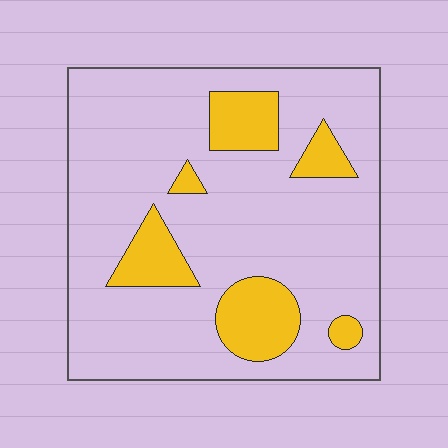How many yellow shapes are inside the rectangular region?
6.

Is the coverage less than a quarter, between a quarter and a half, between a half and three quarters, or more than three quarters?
Less than a quarter.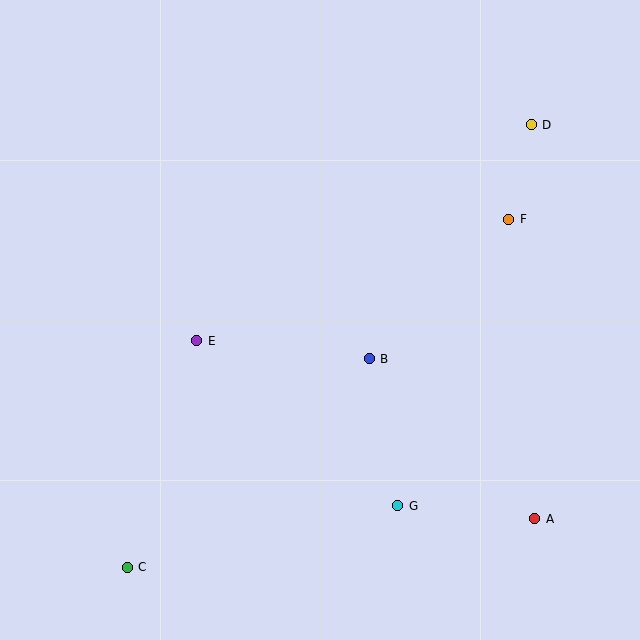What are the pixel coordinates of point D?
Point D is at (531, 125).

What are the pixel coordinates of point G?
Point G is at (398, 506).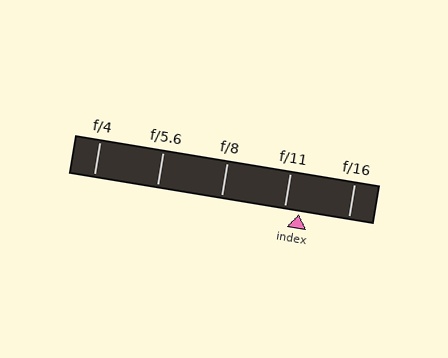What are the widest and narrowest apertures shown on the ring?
The widest aperture shown is f/4 and the narrowest is f/16.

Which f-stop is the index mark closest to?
The index mark is closest to f/11.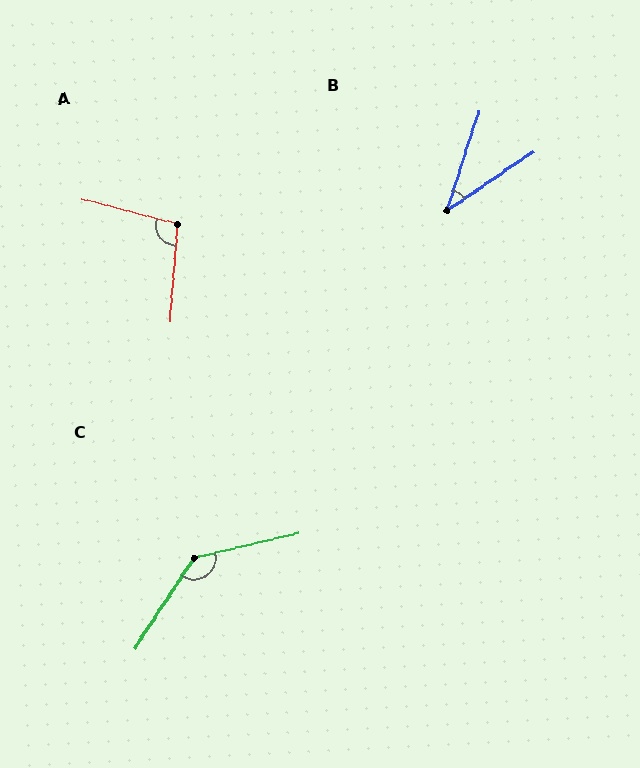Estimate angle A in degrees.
Approximately 100 degrees.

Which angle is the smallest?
B, at approximately 38 degrees.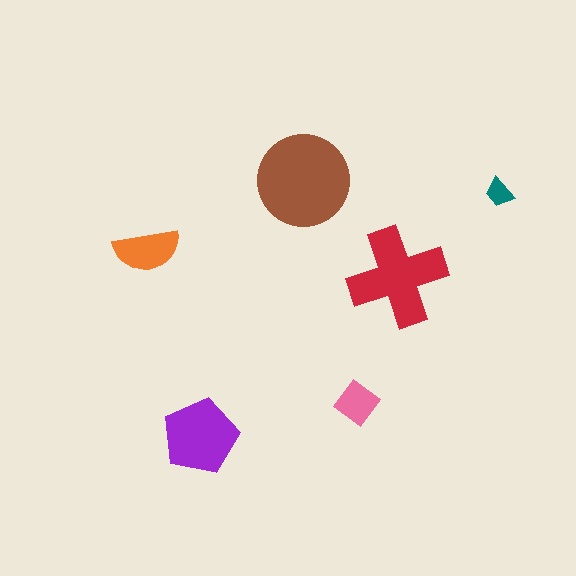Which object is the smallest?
The teal trapezoid.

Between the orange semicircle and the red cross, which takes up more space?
The red cross.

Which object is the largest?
The brown circle.